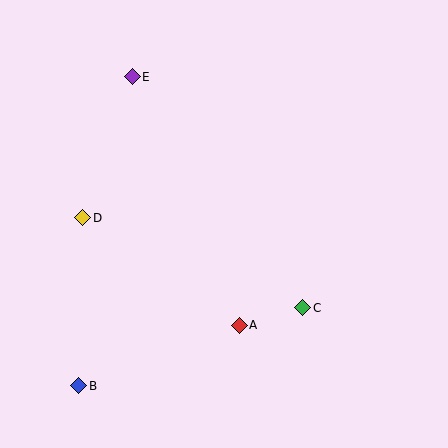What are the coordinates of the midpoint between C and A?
The midpoint between C and A is at (271, 317).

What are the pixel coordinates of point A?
Point A is at (239, 325).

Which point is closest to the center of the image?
Point A at (239, 325) is closest to the center.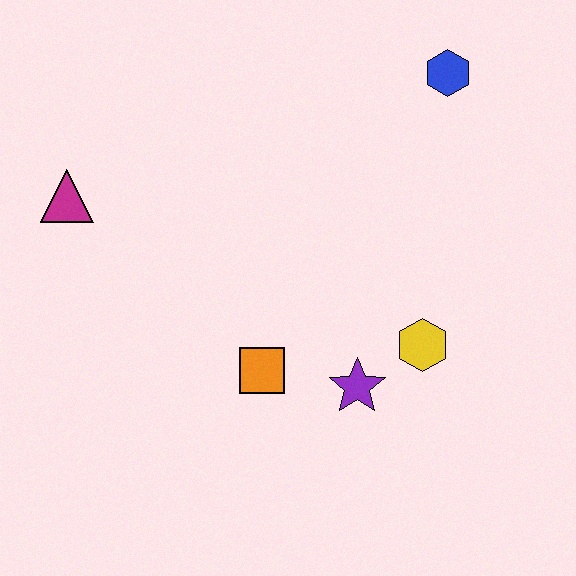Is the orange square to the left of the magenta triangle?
No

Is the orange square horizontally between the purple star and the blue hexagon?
No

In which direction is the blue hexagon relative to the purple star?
The blue hexagon is above the purple star.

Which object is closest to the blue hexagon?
The yellow hexagon is closest to the blue hexagon.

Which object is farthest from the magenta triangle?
The blue hexagon is farthest from the magenta triangle.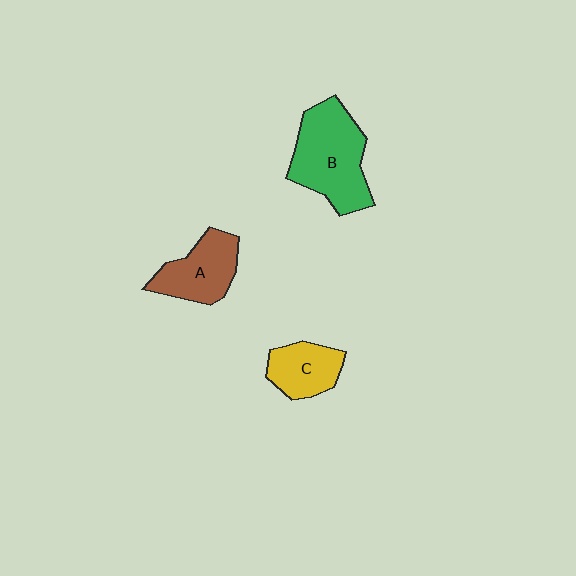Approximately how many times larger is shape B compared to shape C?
Approximately 1.9 times.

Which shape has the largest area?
Shape B (green).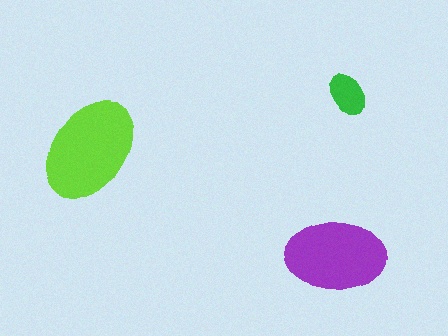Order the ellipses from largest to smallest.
the lime one, the purple one, the green one.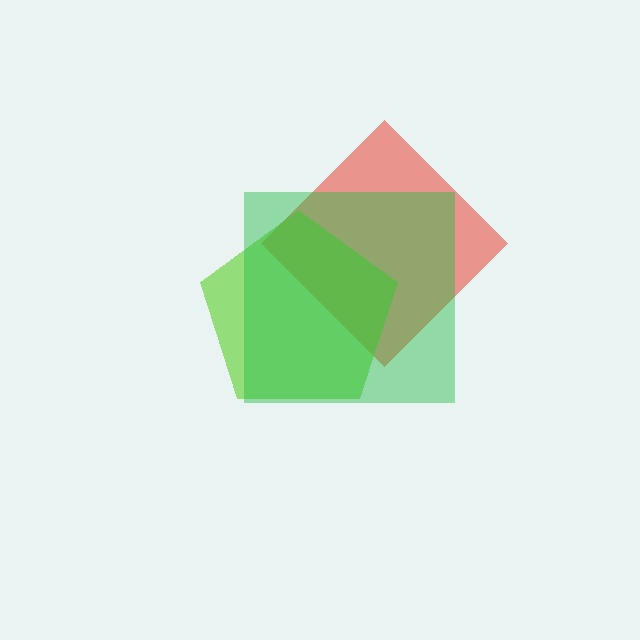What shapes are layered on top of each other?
The layered shapes are: a red diamond, a lime pentagon, a green square.